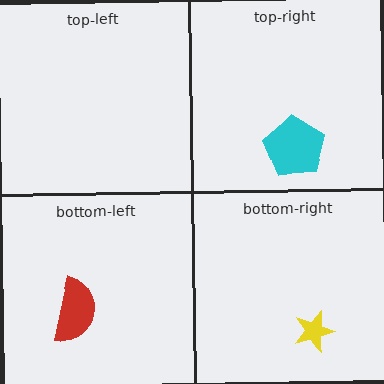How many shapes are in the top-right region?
1.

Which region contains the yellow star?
The bottom-right region.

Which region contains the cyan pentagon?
The top-right region.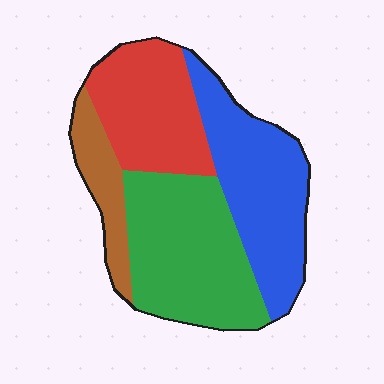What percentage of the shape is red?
Red covers 24% of the shape.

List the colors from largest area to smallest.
From largest to smallest: green, blue, red, brown.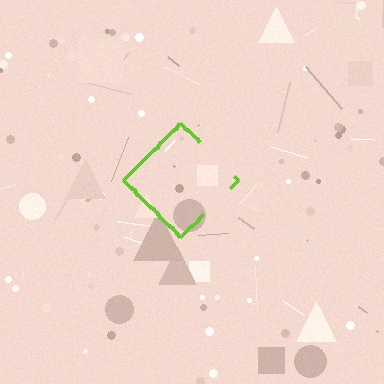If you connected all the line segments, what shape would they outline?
They would outline a diamond.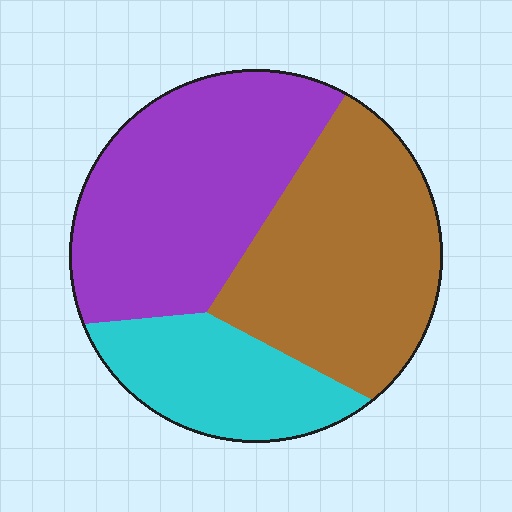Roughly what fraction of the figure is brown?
Brown covers 39% of the figure.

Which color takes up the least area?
Cyan, at roughly 20%.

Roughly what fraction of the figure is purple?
Purple covers 41% of the figure.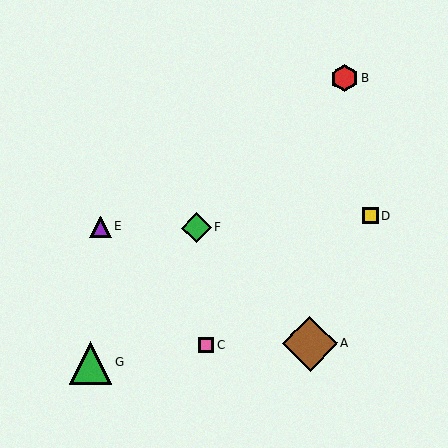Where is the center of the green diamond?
The center of the green diamond is at (196, 228).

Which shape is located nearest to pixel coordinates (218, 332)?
The pink square (labeled C) at (206, 345) is nearest to that location.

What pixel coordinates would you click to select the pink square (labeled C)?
Click at (206, 345) to select the pink square C.